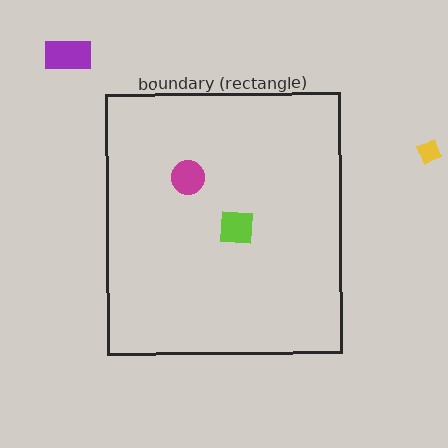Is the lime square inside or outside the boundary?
Inside.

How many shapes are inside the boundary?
2 inside, 2 outside.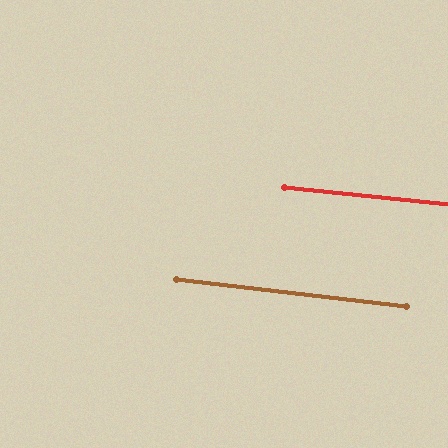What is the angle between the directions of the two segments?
Approximately 1 degree.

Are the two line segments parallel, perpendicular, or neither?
Parallel — their directions differ by only 0.8°.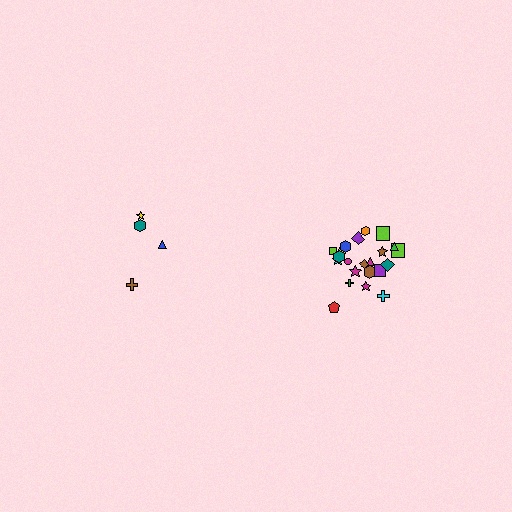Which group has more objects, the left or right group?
The right group.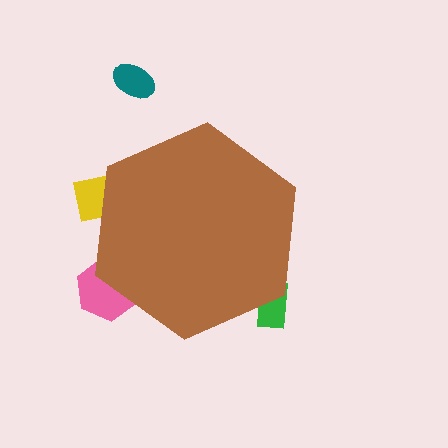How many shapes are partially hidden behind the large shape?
3 shapes are partially hidden.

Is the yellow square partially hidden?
Yes, the yellow square is partially hidden behind the brown hexagon.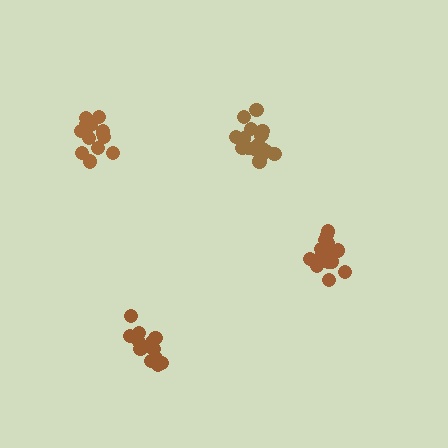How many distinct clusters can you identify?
There are 4 distinct clusters.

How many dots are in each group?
Group 1: 14 dots, Group 2: 14 dots, Group 3: 17 dots, Group 4: 18 dots (63 total).